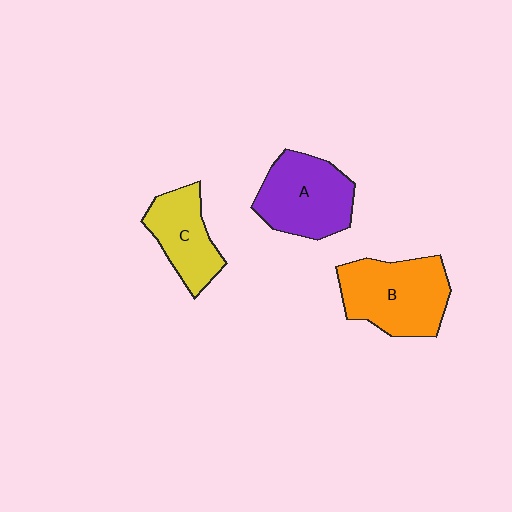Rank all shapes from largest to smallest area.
From largest to smallest: B (orange), A (purple), C (yellow).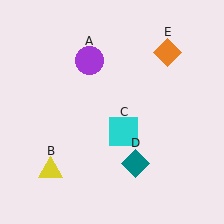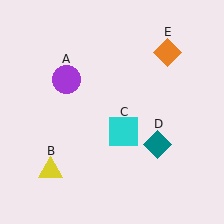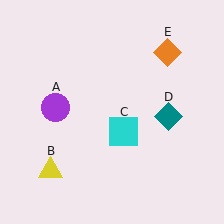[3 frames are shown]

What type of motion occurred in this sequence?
The purple circle (object A), teal diamond (object D) rotated counterclockwise around the center of the scene.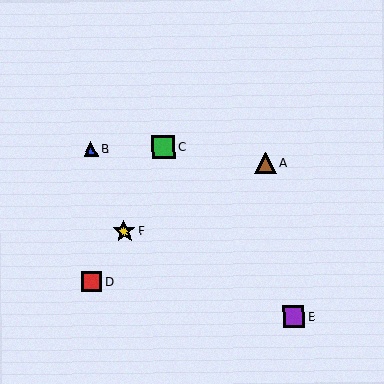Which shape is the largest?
The green square (labeled C) is the largest.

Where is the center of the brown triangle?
The center of the brown triangle is at (265, 163).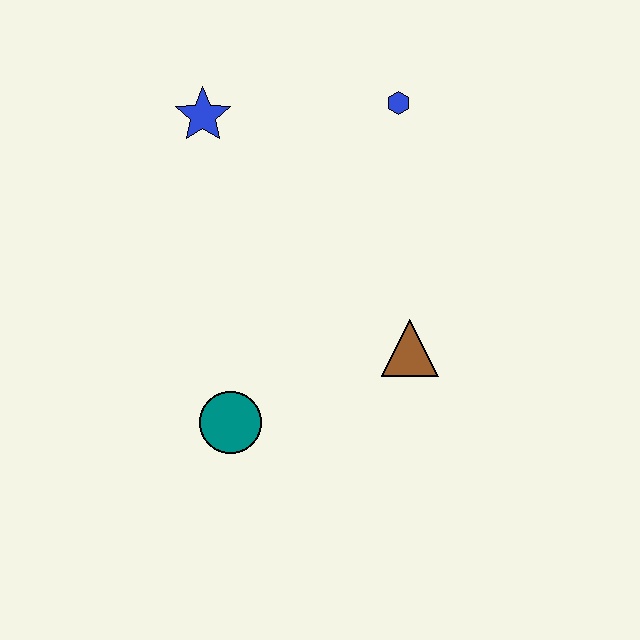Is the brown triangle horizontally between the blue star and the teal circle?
No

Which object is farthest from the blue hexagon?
The teal circle is farthest from the blue hexagon.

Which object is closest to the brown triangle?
The teal circle is closest to the brown triangle.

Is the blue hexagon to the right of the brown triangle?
No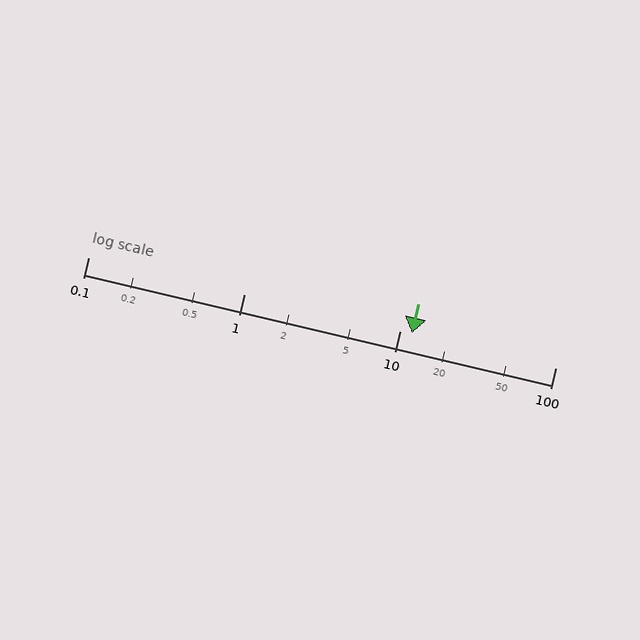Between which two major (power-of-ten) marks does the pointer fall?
The pointer is between 10 and 100.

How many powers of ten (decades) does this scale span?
The scale spans 3 decades, from 0.1 to 100.